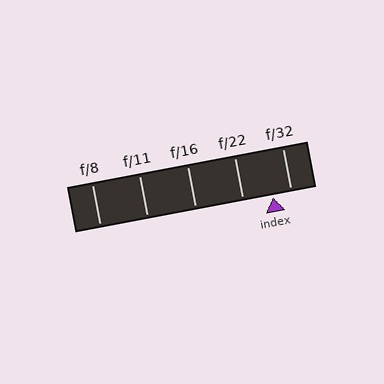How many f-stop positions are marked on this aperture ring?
There are 5 f-stop positions marked.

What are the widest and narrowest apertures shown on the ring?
The widest aperture shown is f/8 and the narrowest is f/32.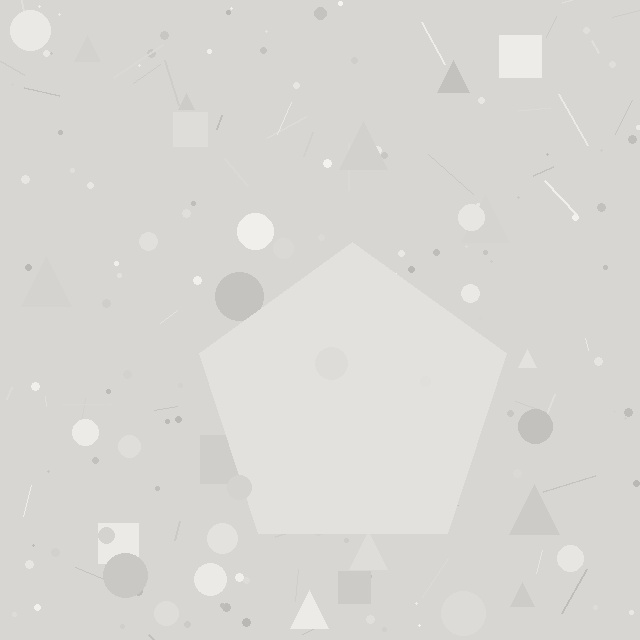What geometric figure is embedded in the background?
A pentagon is embedded in the background.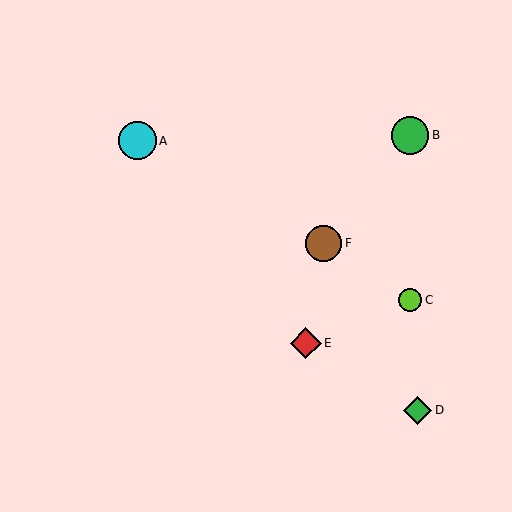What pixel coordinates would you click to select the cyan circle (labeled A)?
Click at (137, 141) to select the cyan circle A.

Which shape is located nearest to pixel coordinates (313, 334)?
The red diamond (labeled E) at (306, 343) is nearest to that location.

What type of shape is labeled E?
Shape E is a red diamond.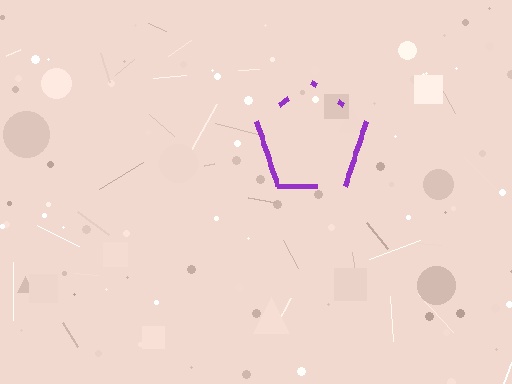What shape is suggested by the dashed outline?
The dashed outline suggests a pentagon.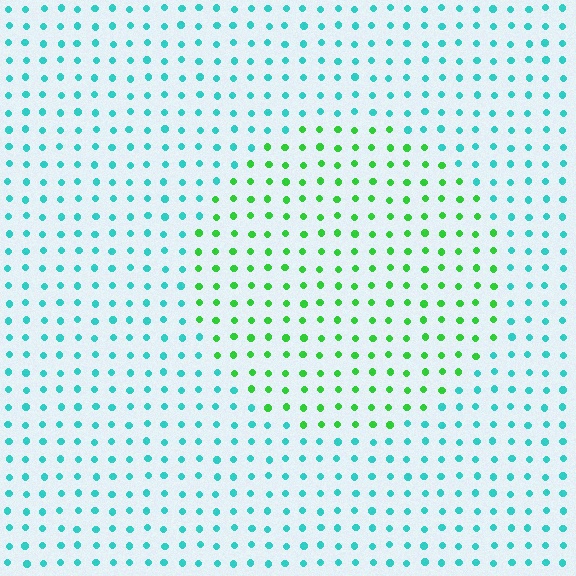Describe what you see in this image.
The image is filled with small cyan elements in a uniform arrangement. A circle-shaped region is visible where the elements are tinted to a slightly different hue, forming a subtle color boundary.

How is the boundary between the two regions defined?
The boundary is defined purely by a slight shift in hue (about 54 degrees). Spacing, size, and orientation are identical on both sides.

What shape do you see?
I see a circle.